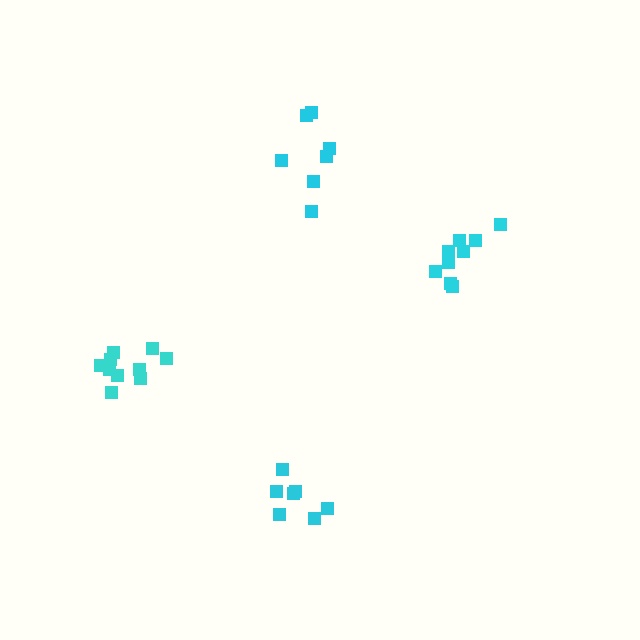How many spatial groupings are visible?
There are 4 spatial groupings.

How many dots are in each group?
Group 1: 9 dots, Group 2: 7 dots, Group 3: 7 dots, Group 4: 10 dots (33 total).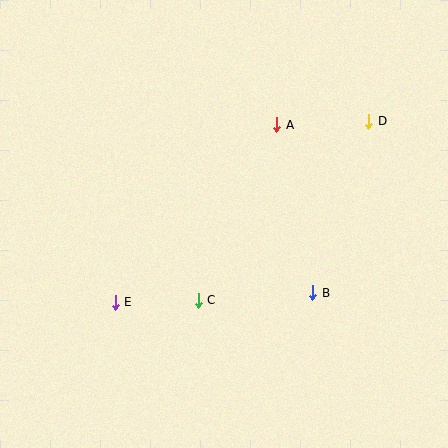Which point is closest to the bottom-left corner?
Point E is closest to the bottom-left corner.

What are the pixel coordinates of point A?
Point A is at (277, 125).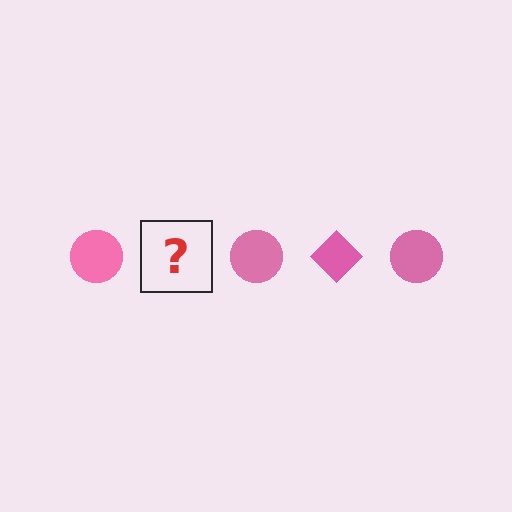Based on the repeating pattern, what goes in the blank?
The blank should be a pink diamond.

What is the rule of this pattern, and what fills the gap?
The rule is that the pattern cycles through circle, diamond shapes in pink. The gap should be filled with a pink diamond.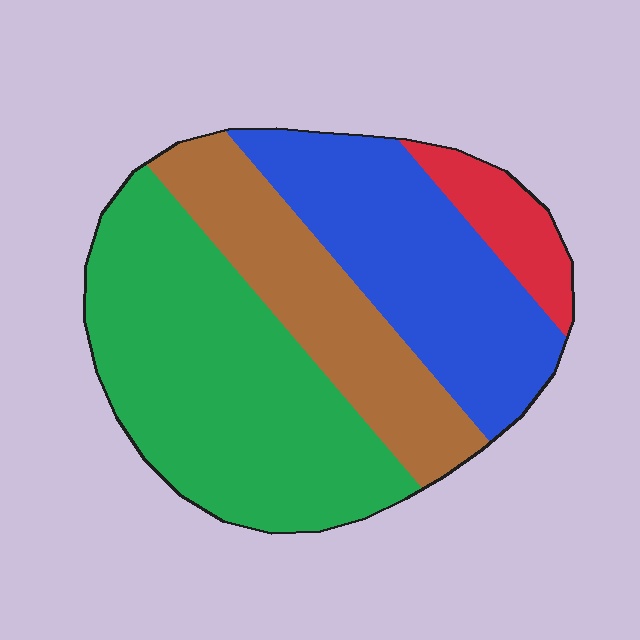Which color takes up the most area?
Green, at roughly 40%.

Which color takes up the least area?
Red, at roughly 10%.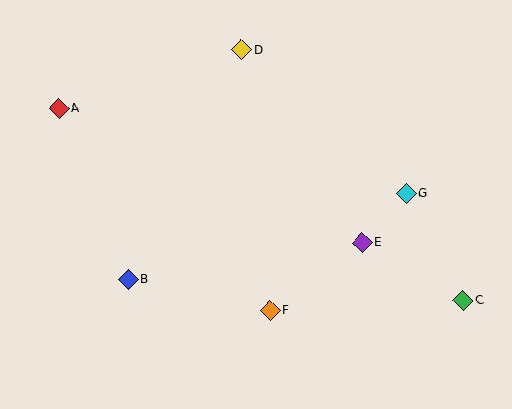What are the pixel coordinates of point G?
Point G is at (406, 194).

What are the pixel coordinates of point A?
Point A is at (59, 108).